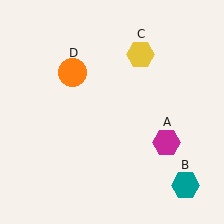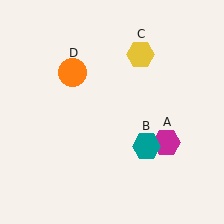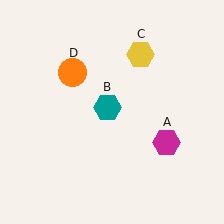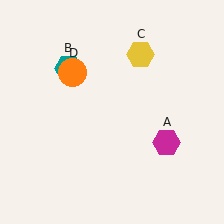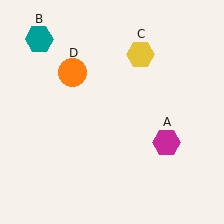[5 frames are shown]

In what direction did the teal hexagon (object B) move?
The teal hexagon (object B) moved up and to the left.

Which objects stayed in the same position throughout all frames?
Magenta hexagon (object A) and yellow hexagon (object C) and orange circle (object D) remained stationary.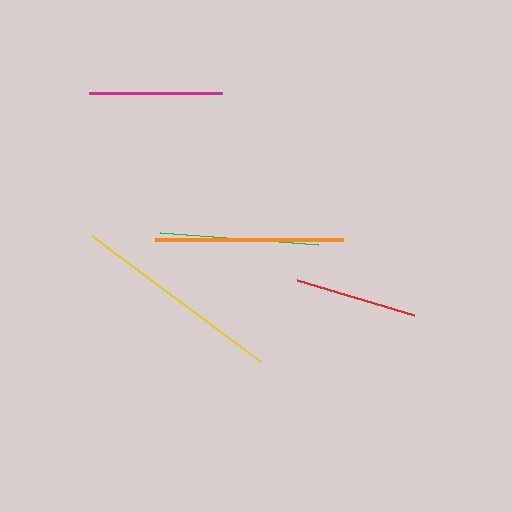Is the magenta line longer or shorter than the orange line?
The orange line is longer than the magenta line.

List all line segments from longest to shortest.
From longest to shortest: yellow, orange, green, magenta, red.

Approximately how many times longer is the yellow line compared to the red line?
The yellow line is approximately 1.7 times the length of the red line.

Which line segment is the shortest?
The red line is the shortest at approximately 123 pixels.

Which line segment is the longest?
The yellow line is the longest at approximately 211 pixels.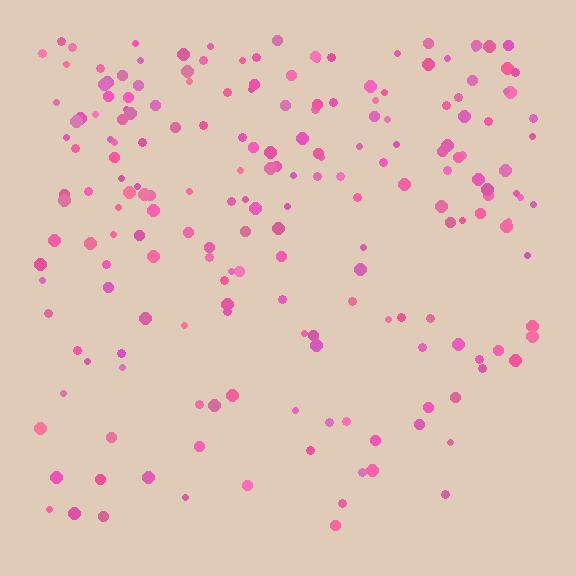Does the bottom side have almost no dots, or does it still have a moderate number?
Still a moderate number, just noticeably fewer than the top.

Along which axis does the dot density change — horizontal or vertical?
Vertical.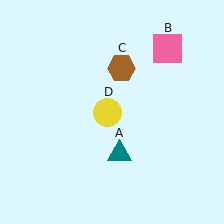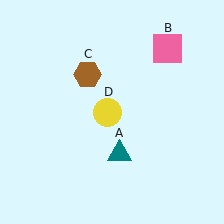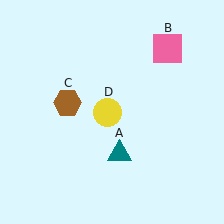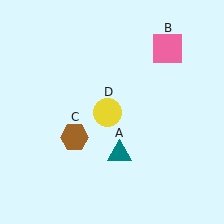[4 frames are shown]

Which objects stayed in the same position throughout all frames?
Teal triangle (object A) and pink square (object B) and yellow circle (object D) remained stationary.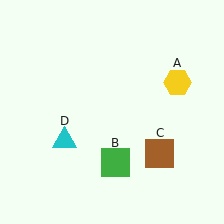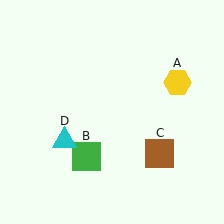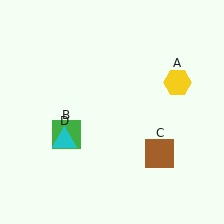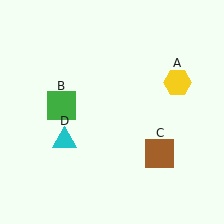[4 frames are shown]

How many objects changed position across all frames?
1 object changed position: green square (object B).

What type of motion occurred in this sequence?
The green square (object B) rotated clockwise around the center of the scene.